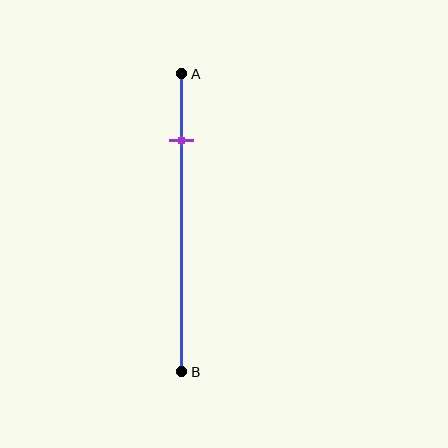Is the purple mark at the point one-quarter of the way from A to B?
Yes, the mark is approximately at the one-quarter point.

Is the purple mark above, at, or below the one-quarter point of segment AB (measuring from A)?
The purple mark is approximately at the one-quarter point of segment AB.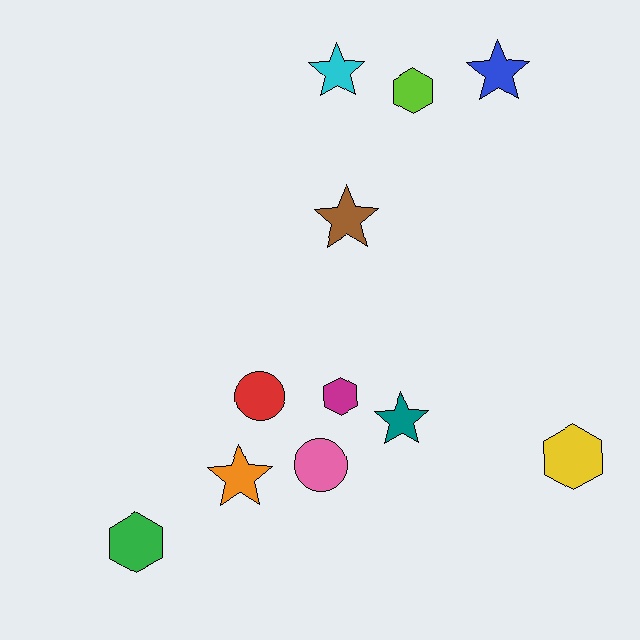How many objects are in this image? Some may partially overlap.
There are 11 objects.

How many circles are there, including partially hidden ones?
There are 2 circles.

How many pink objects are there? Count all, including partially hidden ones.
There is 1 pink object.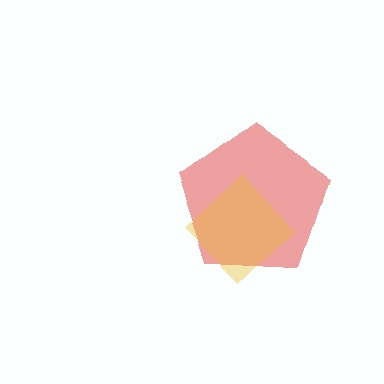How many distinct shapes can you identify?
There are 2 distinct shapes: a red pentagon, a yellow diamond.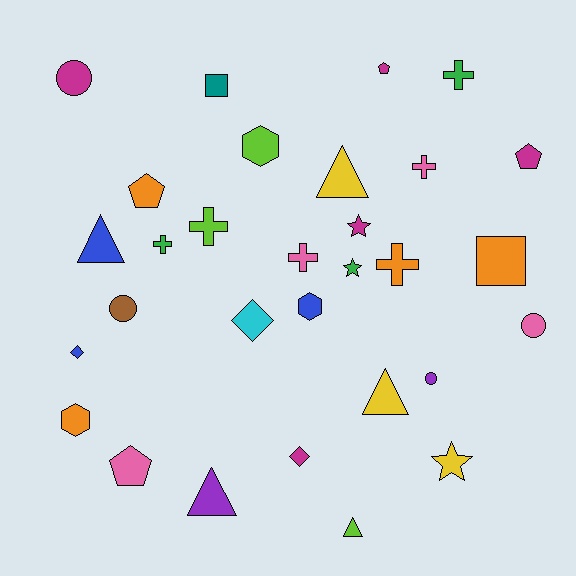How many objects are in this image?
There are 30 objects.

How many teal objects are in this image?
There is 1 teal object.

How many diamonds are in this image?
There are 3 diamonds.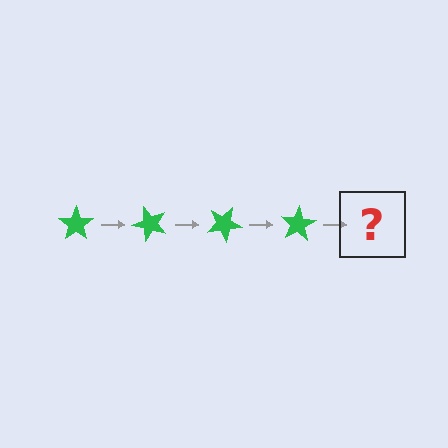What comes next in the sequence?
The next element should be a green star rotated 200 degrees.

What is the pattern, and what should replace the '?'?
The pattern is that the star rotates 50 degrees each step. The '?' should be a green star rotated 200 degrees.